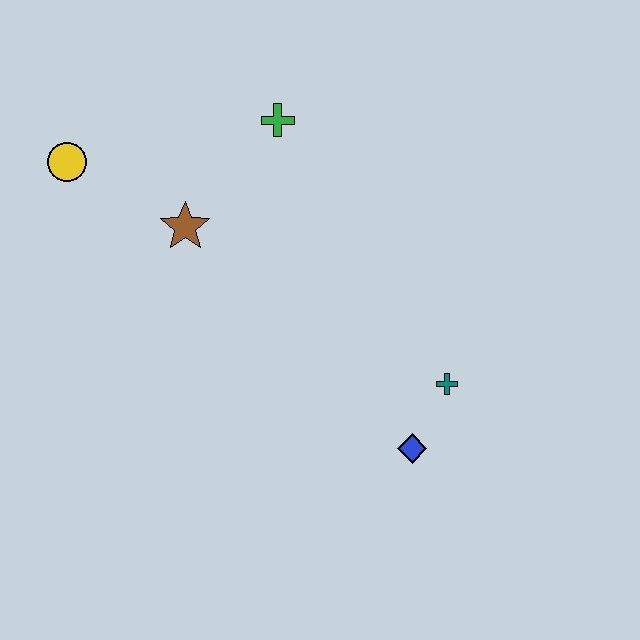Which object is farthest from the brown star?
The blue diamond is farthest from the brown star.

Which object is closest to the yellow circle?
The brown star is closest to the yellow circle.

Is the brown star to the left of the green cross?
Yes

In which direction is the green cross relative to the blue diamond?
The green cross is above the blue diamond.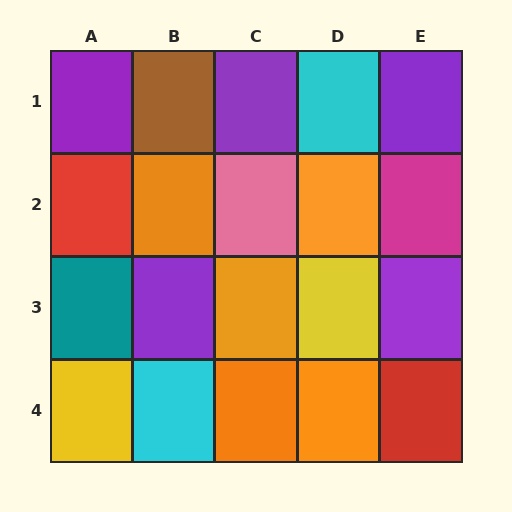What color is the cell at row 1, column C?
Purple.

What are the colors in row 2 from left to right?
Red, orange, pink, orange, magenta.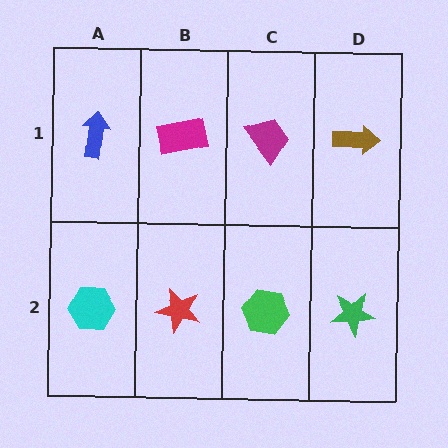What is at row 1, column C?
A magenta trapezoid.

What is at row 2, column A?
A cyan hexagon.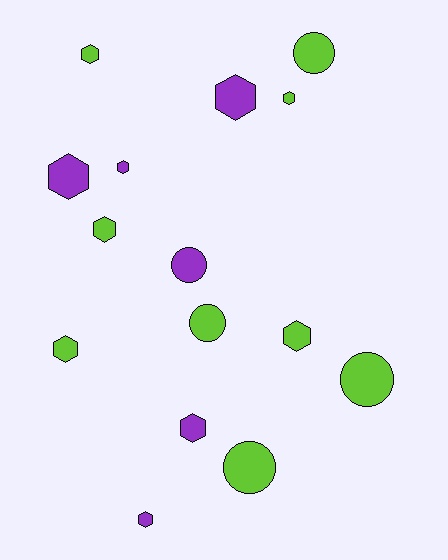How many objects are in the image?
There are 15 objects.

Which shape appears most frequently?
Hexagon, with 10 objects.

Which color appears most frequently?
Lime, with 9 objects.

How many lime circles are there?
There are 4 lime circles.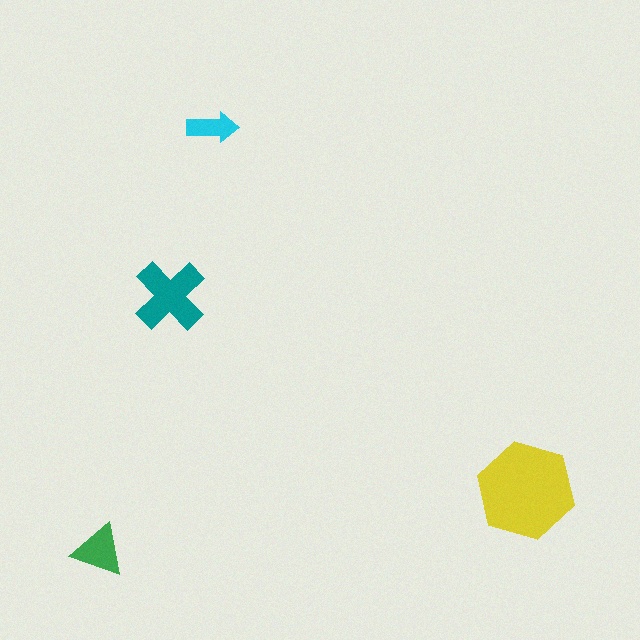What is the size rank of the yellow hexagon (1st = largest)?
1st.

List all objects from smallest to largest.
The cyan arrow, the green triangle, the teal cross, the yellow hexagon.